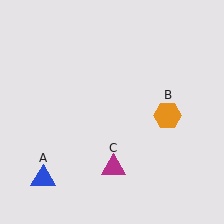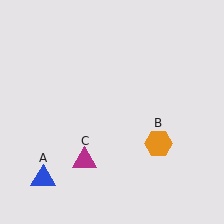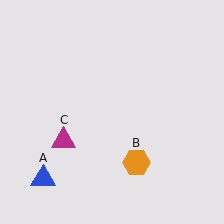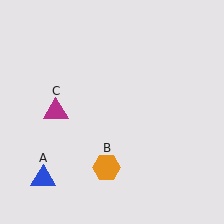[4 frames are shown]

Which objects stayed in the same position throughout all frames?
Blue triangle (object A) remained stationary.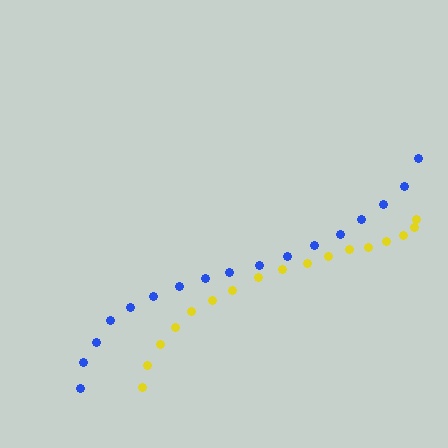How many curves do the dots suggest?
There are 2 distinct paths.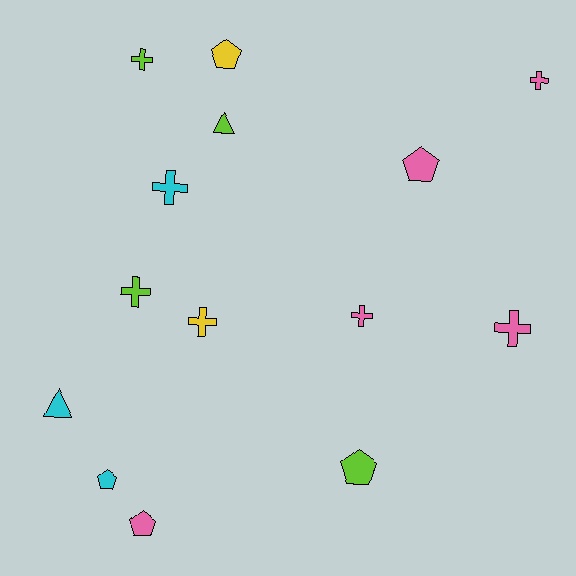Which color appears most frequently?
Pink, with 5 objects.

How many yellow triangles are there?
There are no yellow triangles.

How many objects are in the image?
There are 14 objects.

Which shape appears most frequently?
Cross, with 7 objects.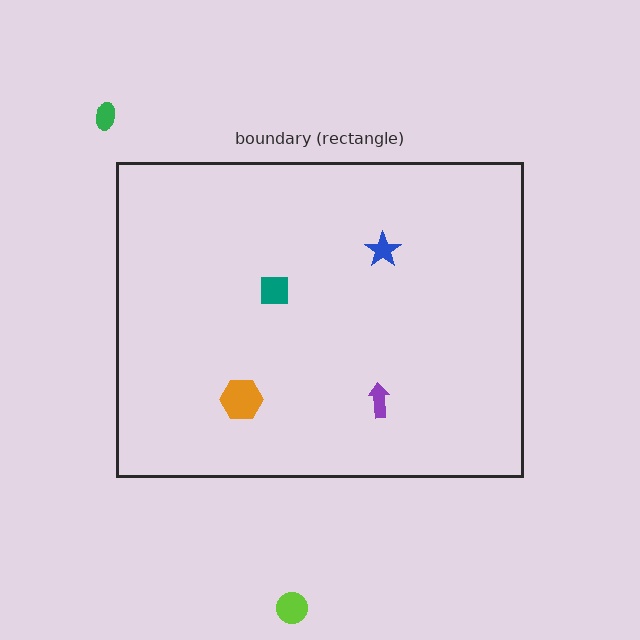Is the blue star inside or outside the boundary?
Inside.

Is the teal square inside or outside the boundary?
Inside.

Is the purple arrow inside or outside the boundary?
Inside.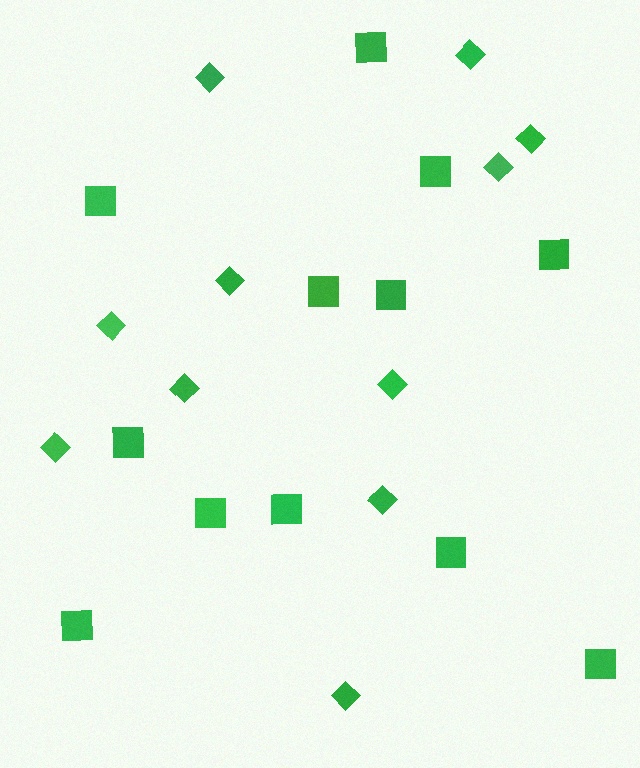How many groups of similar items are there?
There are 2 groups: one group of diamonds (11) and one group of squares (12).